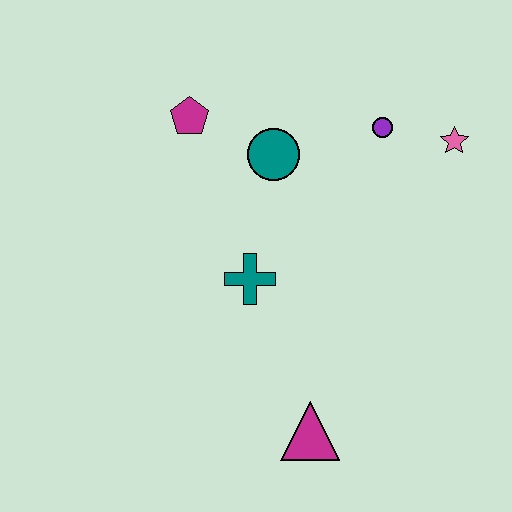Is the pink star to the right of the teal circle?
Yes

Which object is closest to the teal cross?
The teal circle is closest to the teal cross.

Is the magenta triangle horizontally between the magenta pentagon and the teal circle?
No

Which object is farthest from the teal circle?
The magenta triangle is farthest from the teal circle.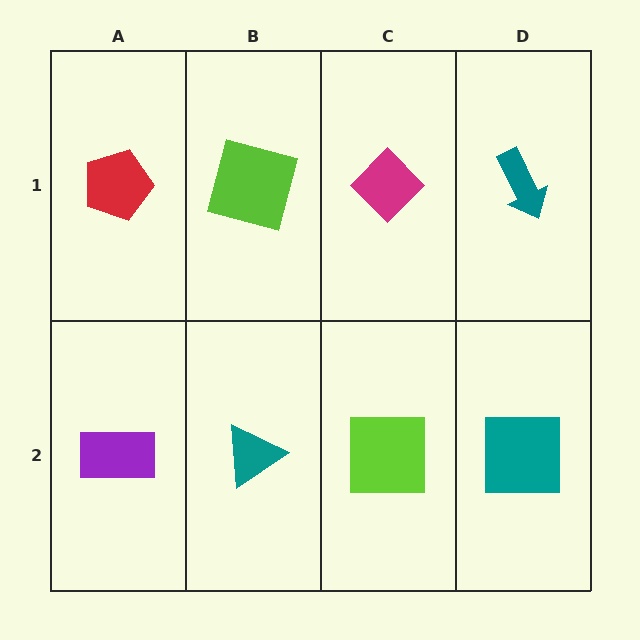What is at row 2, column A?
A purple rectangle.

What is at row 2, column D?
A teal square.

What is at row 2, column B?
A teal triangle.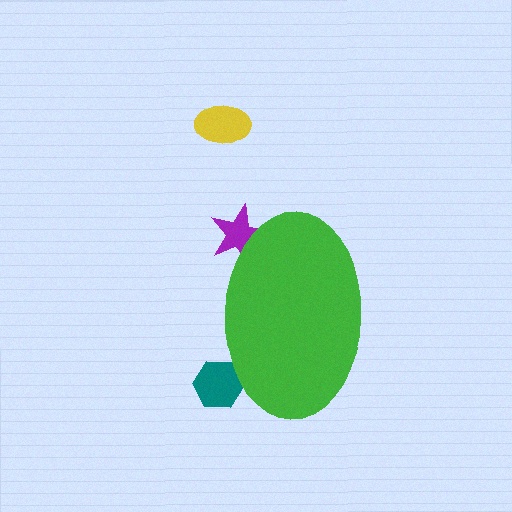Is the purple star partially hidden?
Yes, the purple star is partially hidden behind the green ellipse.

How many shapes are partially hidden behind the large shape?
2 shapes are partially hidden.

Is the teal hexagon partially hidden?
Yes, the teal hexagon is partially hidden behind the green ellipse.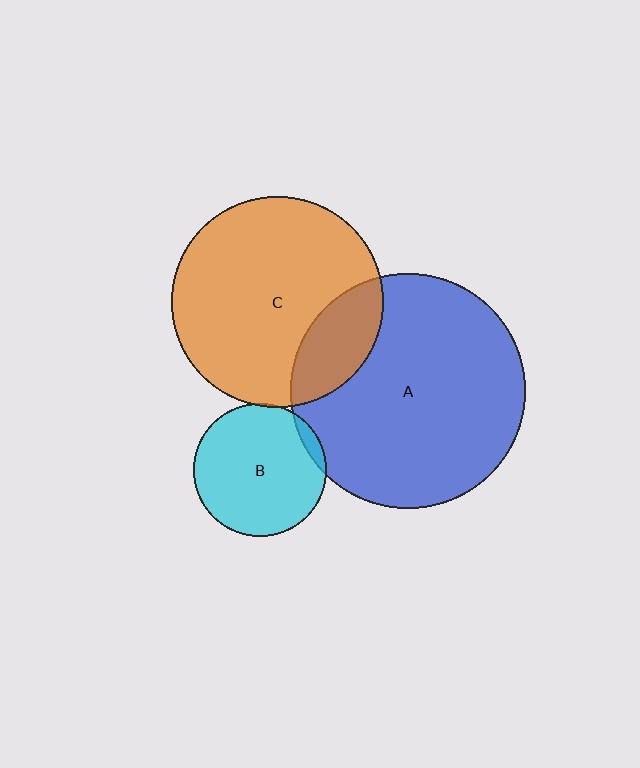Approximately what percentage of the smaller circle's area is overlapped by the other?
Approximately 5%.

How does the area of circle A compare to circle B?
Approximately 3.1 times.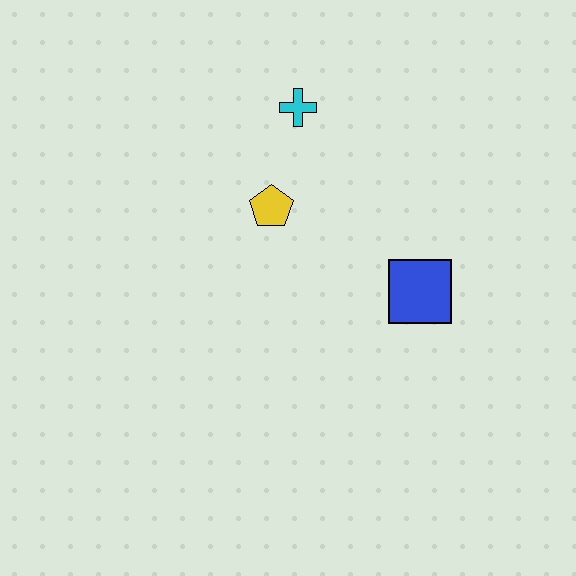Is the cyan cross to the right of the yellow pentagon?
Yes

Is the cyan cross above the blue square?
Yes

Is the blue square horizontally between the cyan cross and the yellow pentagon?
No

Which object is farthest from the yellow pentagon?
The blue square is farthest from the yellow pentagon.